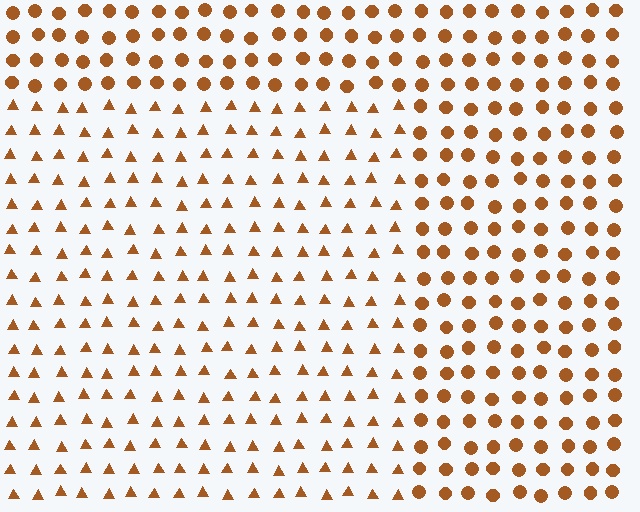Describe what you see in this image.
The image is filled with small brown elements arranged in a uniform grid. A rectangle-shaped region contains triangles, while the surrounding area contains circles. The boundary is defined purely by the change in element shape.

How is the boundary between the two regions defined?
The boundary is defined by a change in element shape: triangles inside vs. circles outside. All elements share the same color and spacing.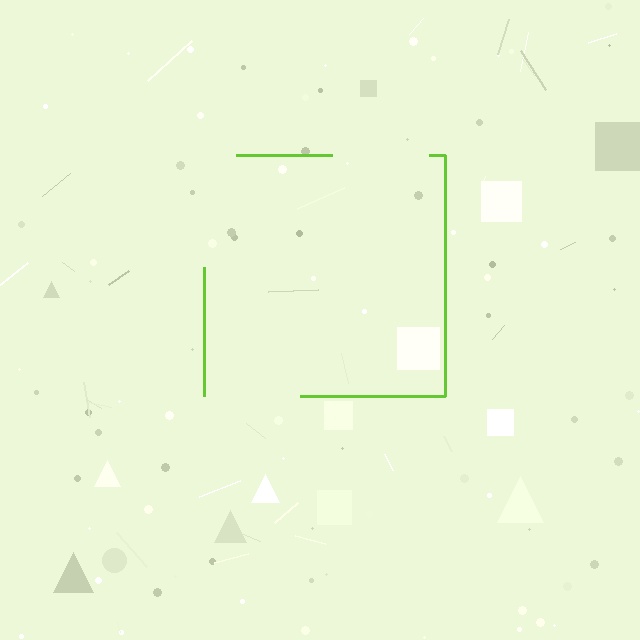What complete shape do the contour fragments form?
The contour fragments form a square.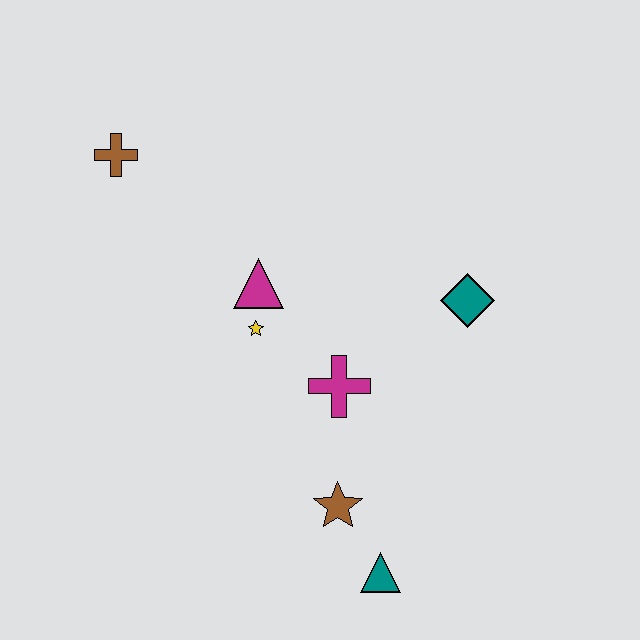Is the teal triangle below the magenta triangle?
Yes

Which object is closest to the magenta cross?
The yellow star is closest to the magenta cross.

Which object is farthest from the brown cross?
The teal triangle is farthest from the brown cross.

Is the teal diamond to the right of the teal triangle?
Yes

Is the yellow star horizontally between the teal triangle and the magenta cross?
No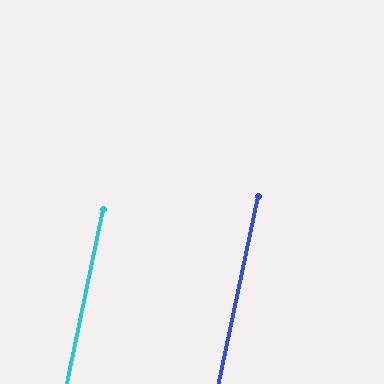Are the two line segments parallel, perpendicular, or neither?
Parallel — their directions differ by only 0.5°.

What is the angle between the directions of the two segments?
Approximately 0 degrees.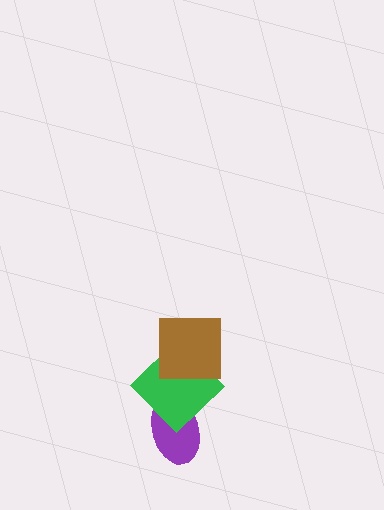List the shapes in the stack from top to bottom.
From top to bottom: the brown square, the green diamond, the purple ellipse.